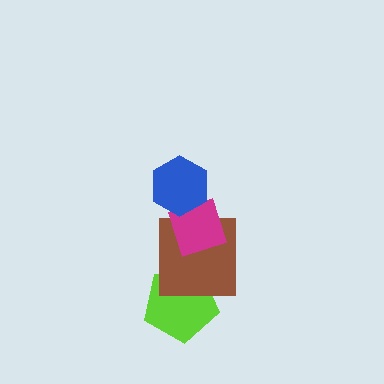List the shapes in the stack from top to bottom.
From top to bottom: the blue hexagon, the magenta diamond, the brown square, the lime pentagon.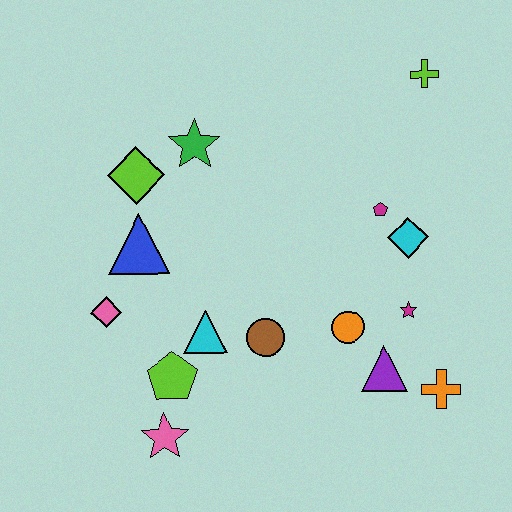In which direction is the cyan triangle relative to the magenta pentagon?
The cyan triangle is to the left of the magenta pentagon.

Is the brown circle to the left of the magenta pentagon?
Yes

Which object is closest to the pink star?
The lime pentagon is closest to the pink star.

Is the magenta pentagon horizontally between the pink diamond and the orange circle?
No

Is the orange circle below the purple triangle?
No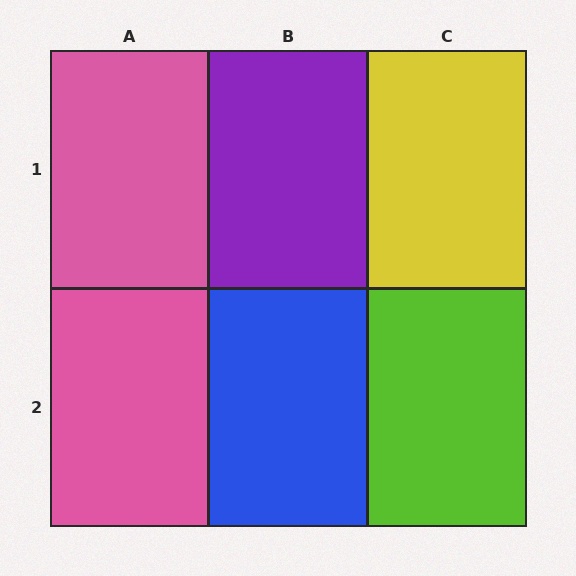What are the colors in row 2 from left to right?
Pink, blue, lime.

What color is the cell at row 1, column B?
Purple.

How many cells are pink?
2 cells are pink.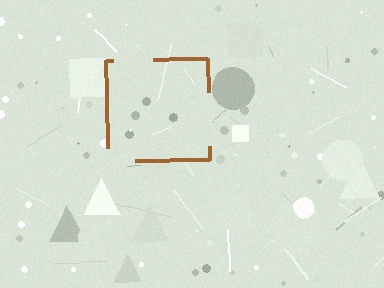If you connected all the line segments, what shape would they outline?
They would outline a square.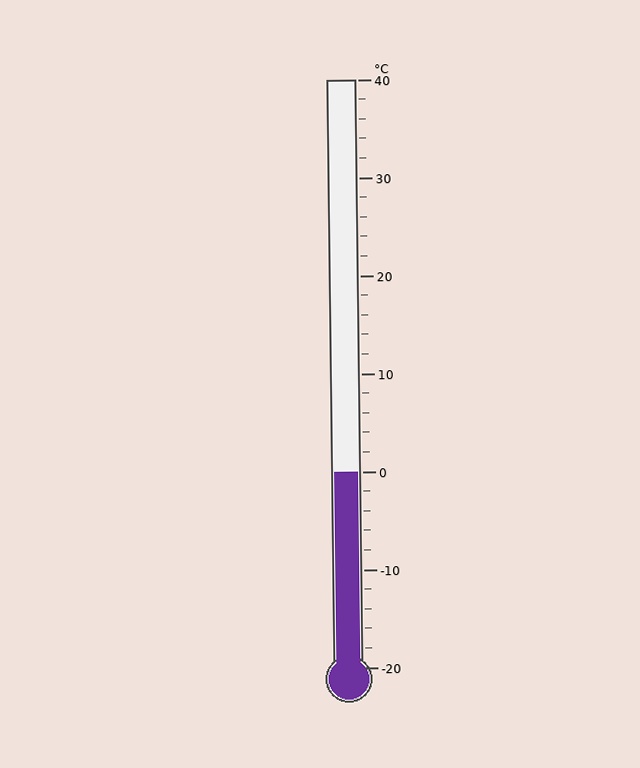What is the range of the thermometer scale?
The thermometer scale ranges from -20°C to 40°C.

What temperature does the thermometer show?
The thermometer shows approximately 0°C.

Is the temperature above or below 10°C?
The temperature is below 10°C.